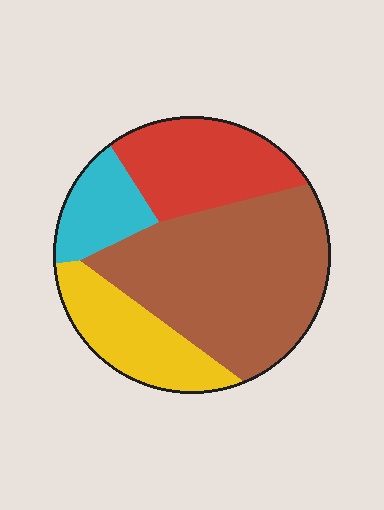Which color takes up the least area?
Cyan, at roughly 10%.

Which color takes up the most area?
Brown, at roughly 50%.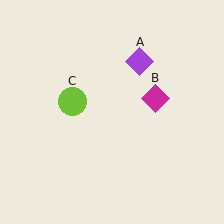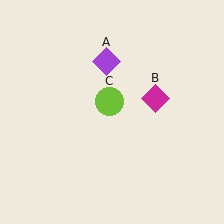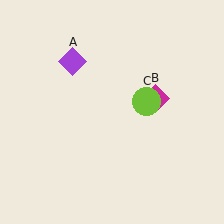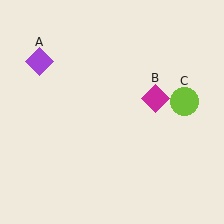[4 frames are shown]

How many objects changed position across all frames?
2 objects changed position: purple diamond (object A), lime circle (object C).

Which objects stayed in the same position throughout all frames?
Magenta diamond (object B) remained stationary.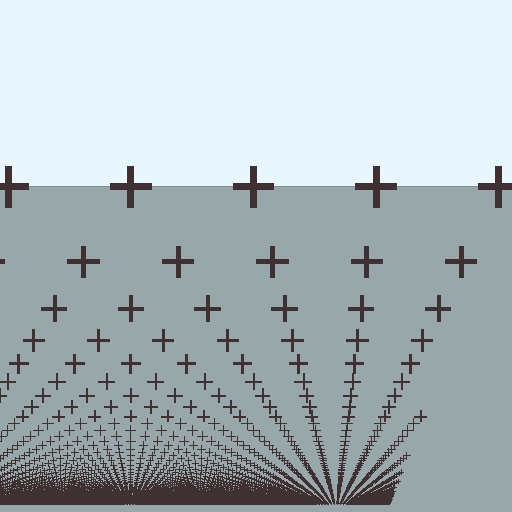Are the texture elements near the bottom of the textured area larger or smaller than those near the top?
Smaller. The gradient is inverted — elements near the bottom are smaller and denser.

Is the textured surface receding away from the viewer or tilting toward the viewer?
The surface appears to tilt toward the viewer. Texture elements get larger and sparser toward the top.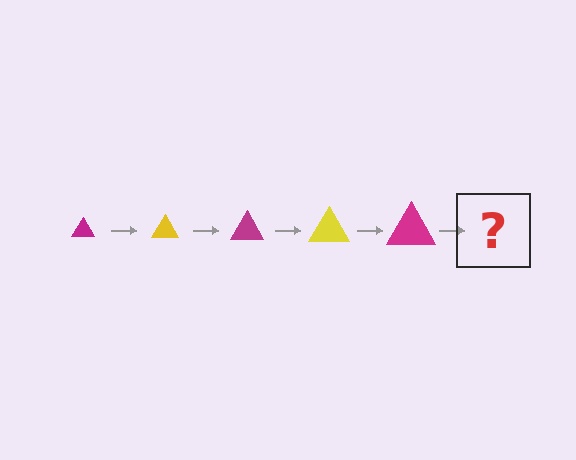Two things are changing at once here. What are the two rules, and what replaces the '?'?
The two rules are that the triangle grows larger each step and the color cycles through magenta and yellow. The '?' should be a yellow triangle, larger than the previous one.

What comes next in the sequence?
The next element should be a yellow triangle, larger than the previous one.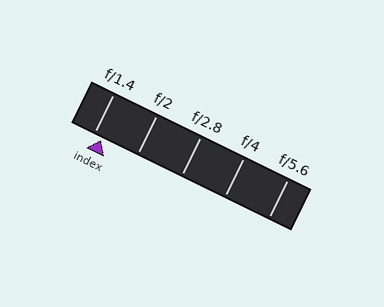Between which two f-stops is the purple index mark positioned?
The index mark is between f/1.4 and f/2.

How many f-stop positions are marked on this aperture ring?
There are 5 f-stop positions marked.